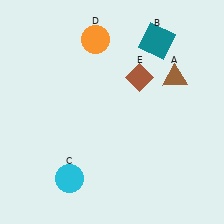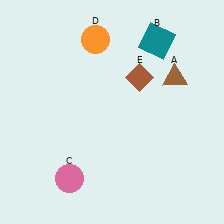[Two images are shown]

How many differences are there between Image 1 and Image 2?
There is 1 difference between the two images.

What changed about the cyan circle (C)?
In Image 1, C is cyan. In Image 2, it changed to pink.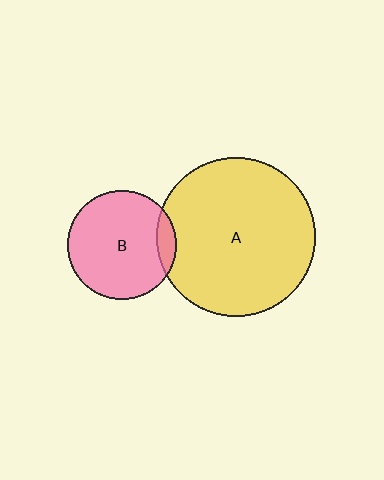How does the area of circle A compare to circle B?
Approximately 2.1 times.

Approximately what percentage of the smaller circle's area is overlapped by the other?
Approximately 10%.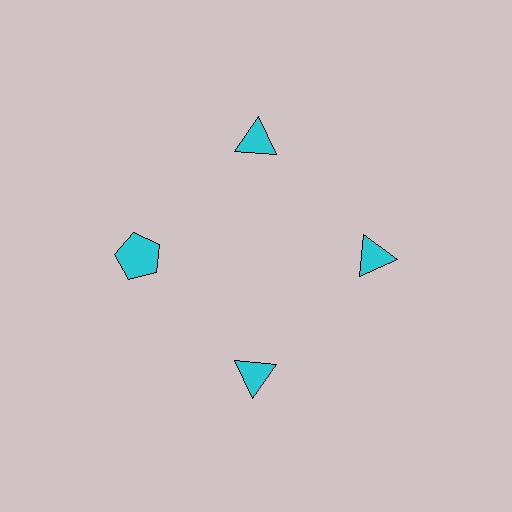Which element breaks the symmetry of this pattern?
The cyan pentagon at roughly the 9 o'clock position breaks the symmetry. All other shapes are cyan triangles.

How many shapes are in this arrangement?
There are 4 shapes arranged in a ring pattern.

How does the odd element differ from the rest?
It has a different shape: pentagon instead of triangle.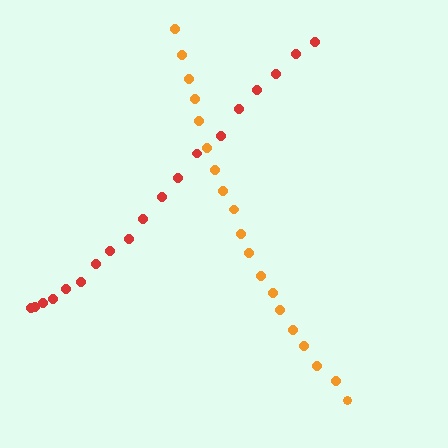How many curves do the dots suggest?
There are 2 distinct paths.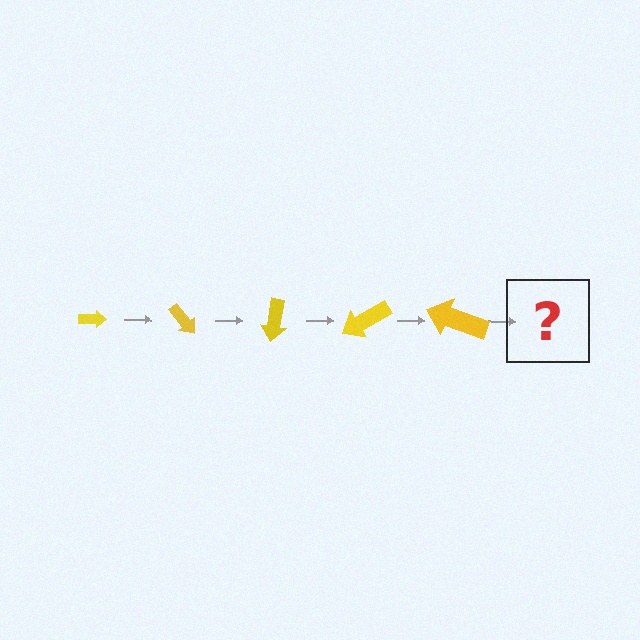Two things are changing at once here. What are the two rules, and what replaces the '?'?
The two rules are that the arrow grows larger each step and it rotates 50 degrees each step. The '?' should be an arrow, larger than the previous one and rotated 250 degrees from the start.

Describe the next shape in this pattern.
It should be an arrow, larger than the previous one and rotated 250 degrees from the start.